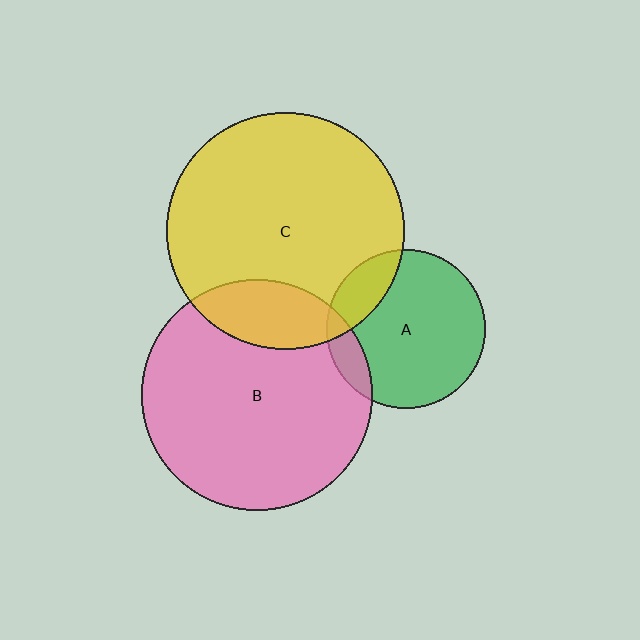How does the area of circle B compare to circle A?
Approximately 2.1 times.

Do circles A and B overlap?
Yes.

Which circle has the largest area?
Circle C (yellow).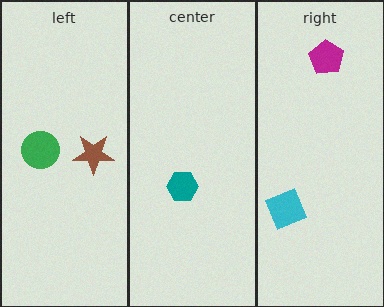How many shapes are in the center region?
1.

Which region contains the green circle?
The left region.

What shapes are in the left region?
The green circle, the brown star.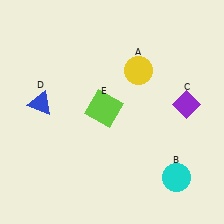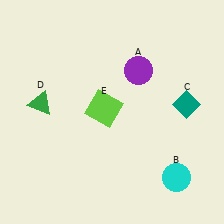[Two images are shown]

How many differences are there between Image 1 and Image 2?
There are 3 differences between the two images.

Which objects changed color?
A changed from yellow to purple. C changed from purple to teal. D changed from blue to green.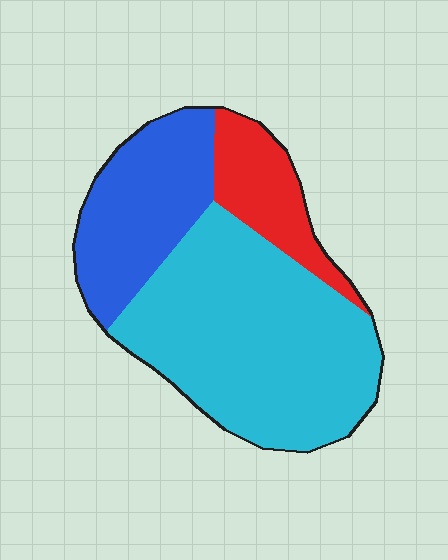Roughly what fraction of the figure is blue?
Blue covers 27% of the figure.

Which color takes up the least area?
Red, at roughly 15%.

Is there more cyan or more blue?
Cyan.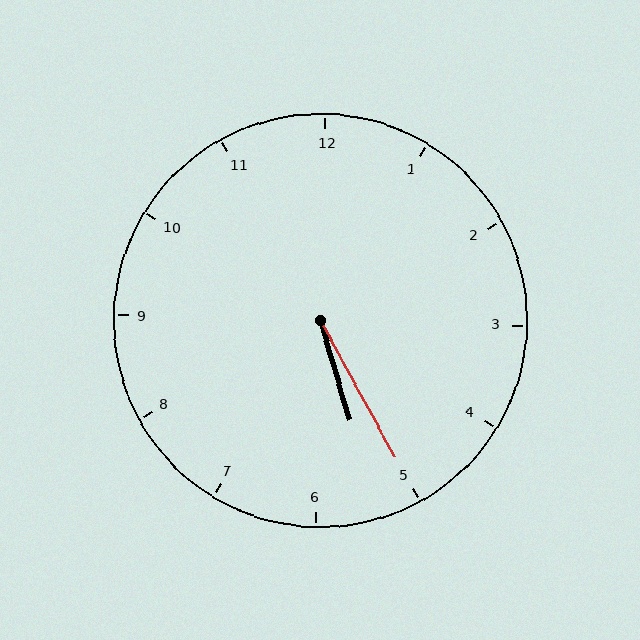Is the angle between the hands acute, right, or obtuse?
It is acute.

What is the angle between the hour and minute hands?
Approximately 12 degrees.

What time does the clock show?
5:25.